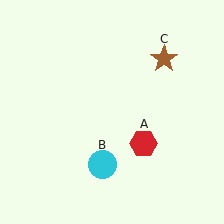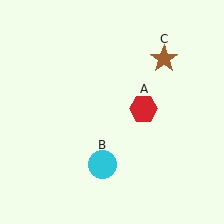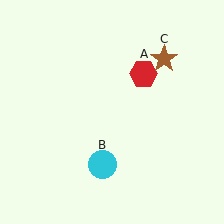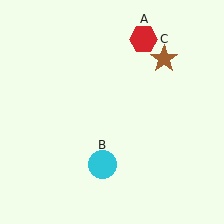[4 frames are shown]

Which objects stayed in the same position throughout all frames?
Cyan circle (object B) and brown star (object C) remained stationary.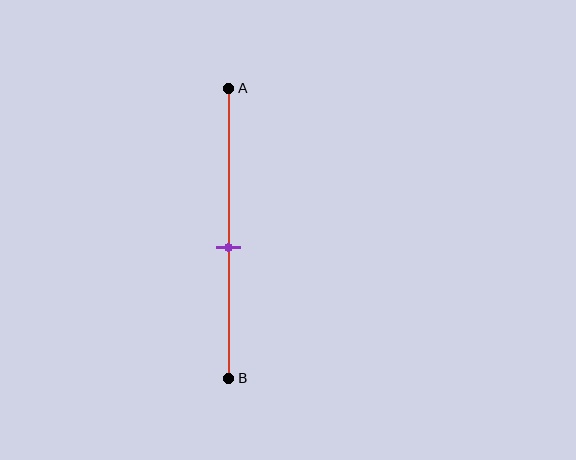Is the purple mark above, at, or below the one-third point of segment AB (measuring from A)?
The purple mark is below the one-third point of segment AB.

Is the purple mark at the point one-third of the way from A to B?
No, the mark is at about 55% from A, not at the 33% one-third point.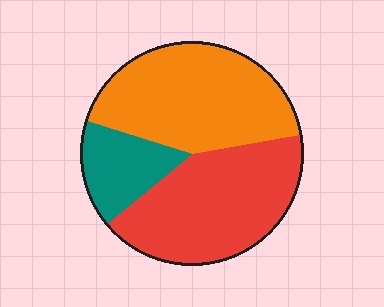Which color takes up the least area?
Teal, at roughly 15%.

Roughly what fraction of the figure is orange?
Orange takes up between a third and a half of the figure.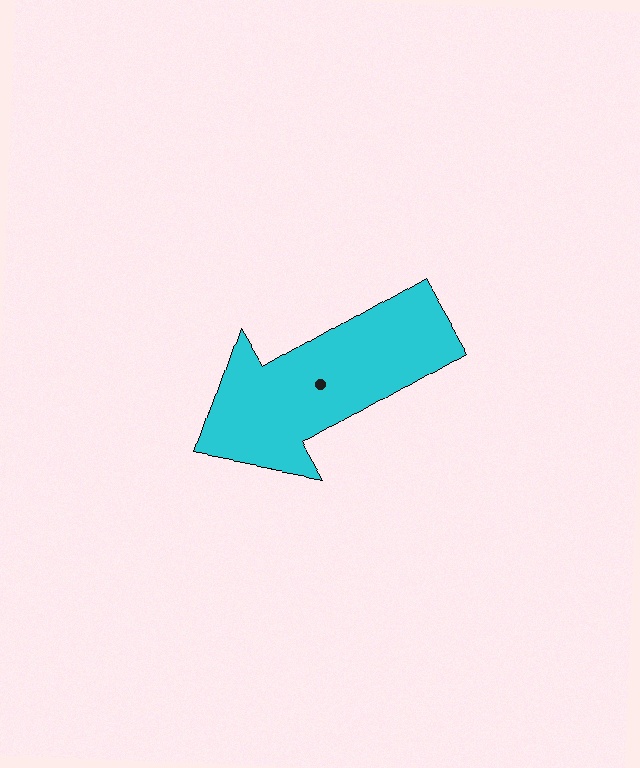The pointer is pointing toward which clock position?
Roughly 8 o'clock.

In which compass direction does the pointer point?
Southwest.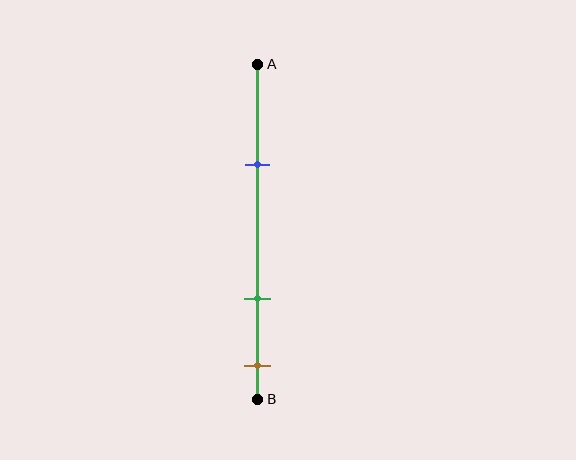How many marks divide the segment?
There are 3 marks dividing the segment.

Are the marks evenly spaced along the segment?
No, the marks are not evenly spaced.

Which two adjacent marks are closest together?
The green and brown marks are the closest adjacent pair.